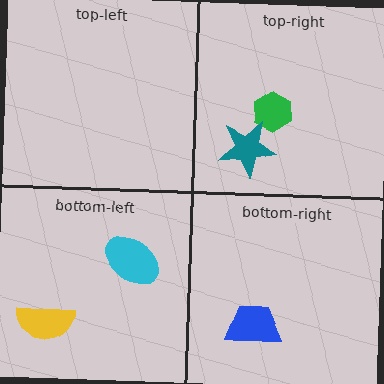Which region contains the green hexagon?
The top-right region.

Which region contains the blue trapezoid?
The bottom-right region.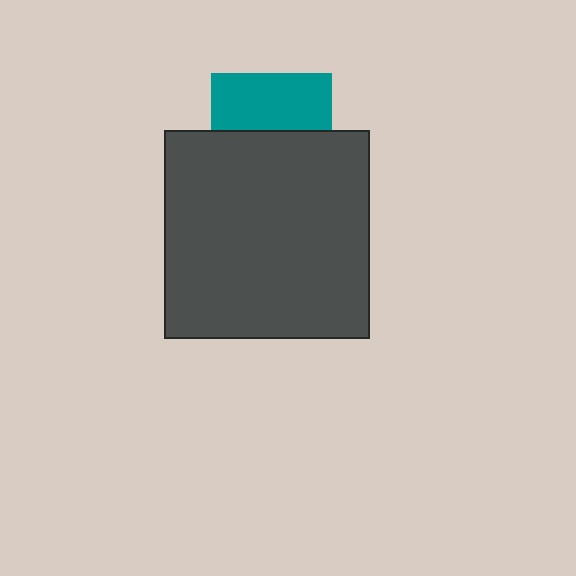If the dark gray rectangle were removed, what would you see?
You would see the complete teal square.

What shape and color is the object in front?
The object in front is a dark gray rectangle.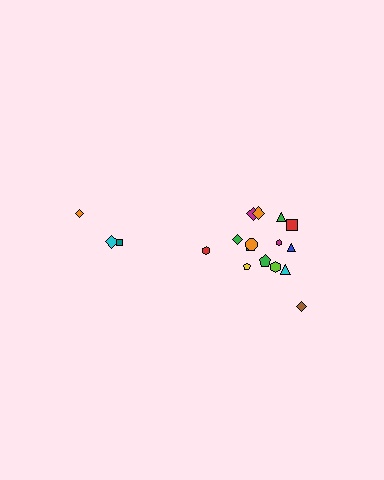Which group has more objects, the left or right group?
The right group.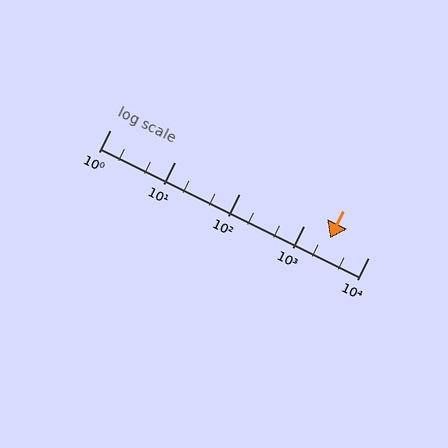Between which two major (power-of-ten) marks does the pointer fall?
The pointer is between 1000 and 10000.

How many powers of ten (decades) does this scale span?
The scale spans 4 decades, from 1 to 10000.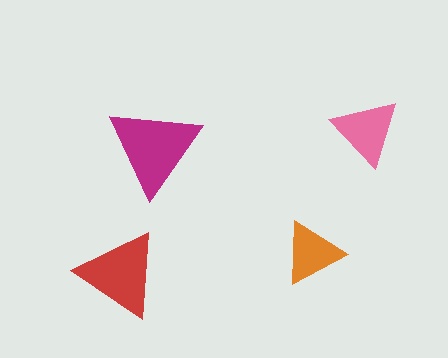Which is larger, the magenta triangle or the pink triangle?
The magenta one.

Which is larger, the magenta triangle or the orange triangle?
The magenta one.